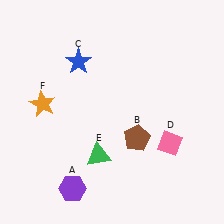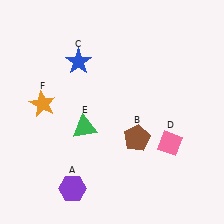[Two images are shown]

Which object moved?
The green triangle (E) moved up.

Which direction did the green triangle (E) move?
The green triangle (E) moved up.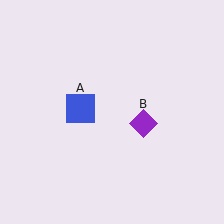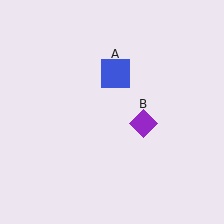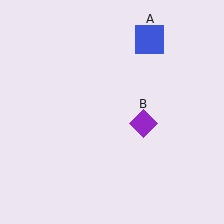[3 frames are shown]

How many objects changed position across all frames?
1 object changed position: blue square (object A).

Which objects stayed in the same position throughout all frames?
Purple diamond (object B) remained stationary.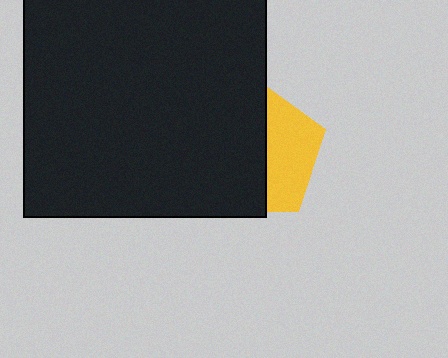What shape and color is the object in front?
The object in front is a black square.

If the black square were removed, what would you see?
You would see the complete yellow pentagon.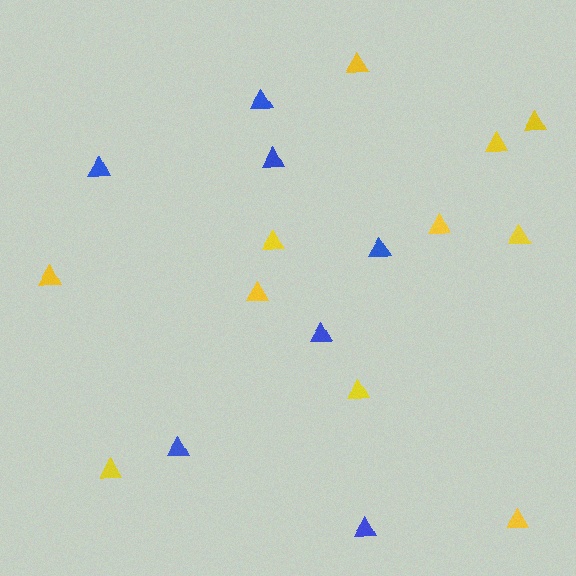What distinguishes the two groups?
There are 2 groups: one group of yellow triangles (11) and one group of blue triangles (7).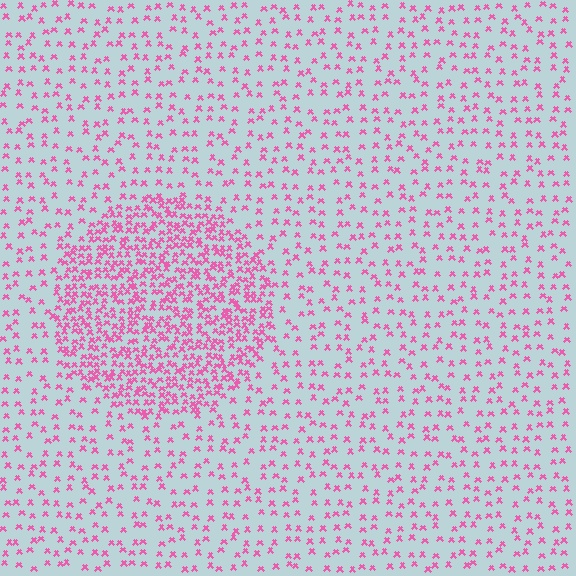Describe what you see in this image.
The image contains small pink elements arranged at two different densities. A circle-shaped region is visible where the elements are more densely packed than the surrounding area.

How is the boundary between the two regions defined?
The boundary is defined by a change in element density (approximately 2.6x ratio). All elements are the same color, size, and shape.